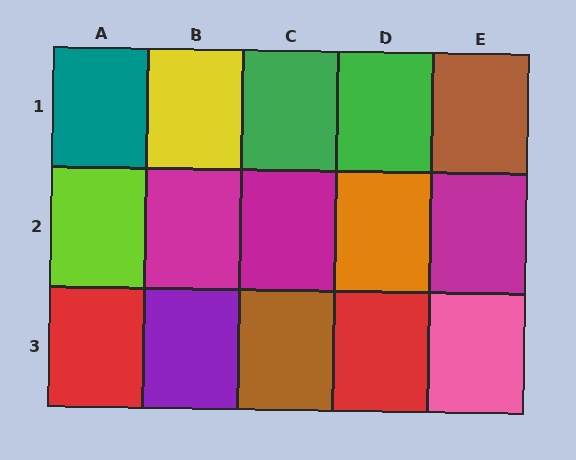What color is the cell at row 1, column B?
Yellow.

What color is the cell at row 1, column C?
Green.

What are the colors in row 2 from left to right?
Lime, magenta, magenta, orange, magenta.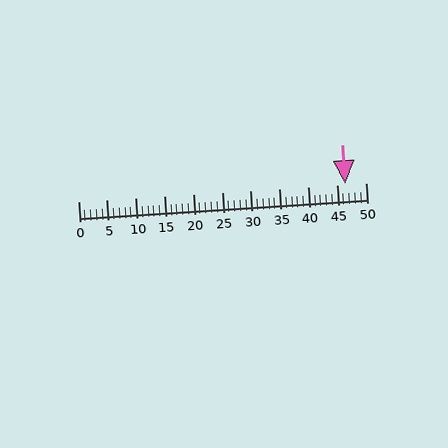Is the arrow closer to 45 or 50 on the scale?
The arrow is closer to 45.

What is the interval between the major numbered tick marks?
The major tick marks are spaced 5 units apart.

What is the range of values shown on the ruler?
The ruler shows values from 0 to 50.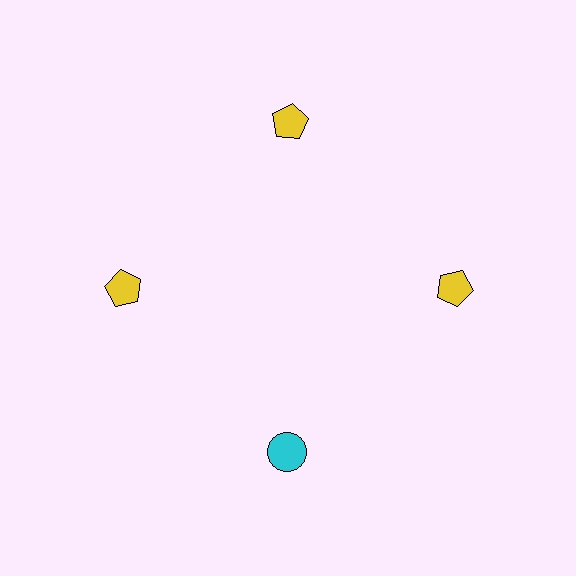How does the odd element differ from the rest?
It differs in both color (cyan instead of yellow) and shape (circle instead of pentagon).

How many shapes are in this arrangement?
There are 4 shapes arranged in a ring pattern.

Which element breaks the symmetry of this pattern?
The cyan circle at roughly the 6 o'clock position breaks the symmetry. All other shapes are yellow pentagons.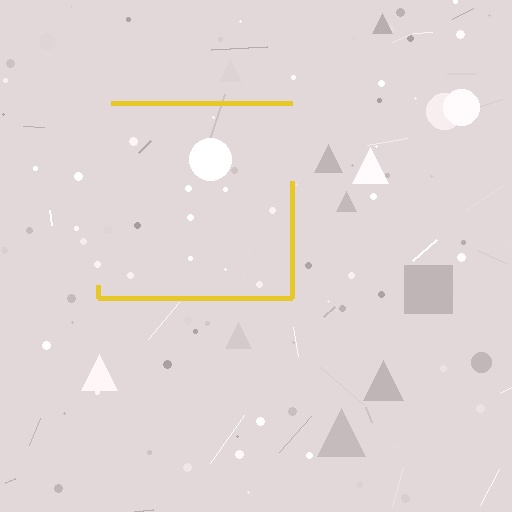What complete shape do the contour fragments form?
The contour fragments form a square.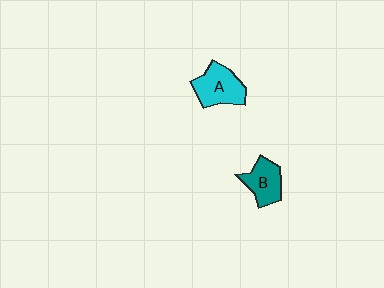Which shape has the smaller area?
Shape B (teal).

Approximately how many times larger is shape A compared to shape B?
Approximately 1.2 times.